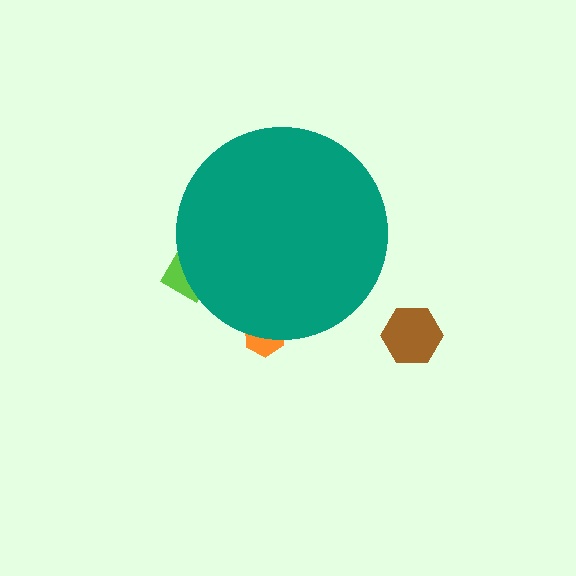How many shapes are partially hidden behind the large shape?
2 shapes are partially hidden.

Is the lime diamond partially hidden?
Yes, the lime diamond is partially hidden behind the teal circle.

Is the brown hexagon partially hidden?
No, the brown hexagon is fully visible.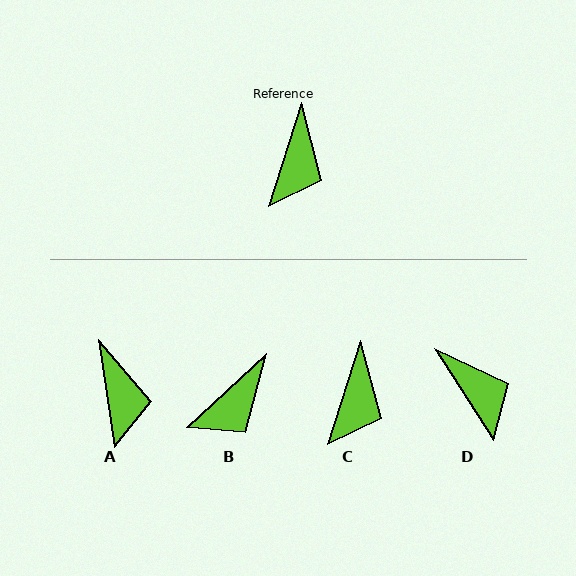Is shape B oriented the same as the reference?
No, it is off by about 29 degrees.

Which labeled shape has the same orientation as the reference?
C.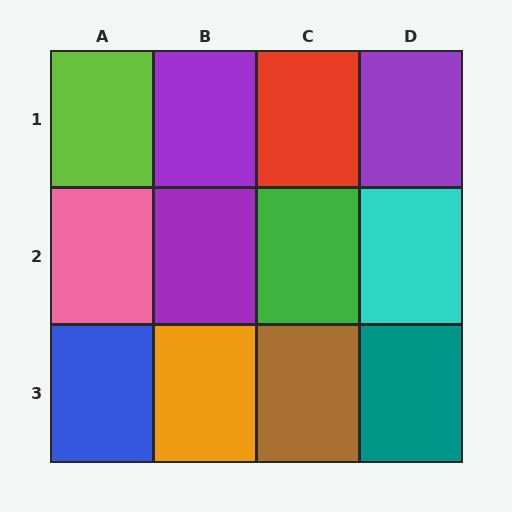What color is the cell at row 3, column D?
Teal.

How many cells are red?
1 cell is red.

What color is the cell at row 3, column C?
Brown.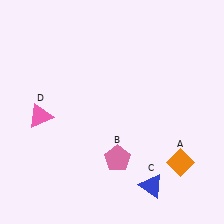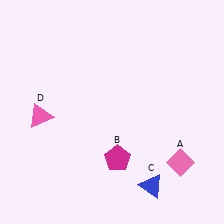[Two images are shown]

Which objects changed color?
A changed from orange to pink. B changed from pink to magenta.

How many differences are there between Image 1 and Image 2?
There are 2 differences between the two images.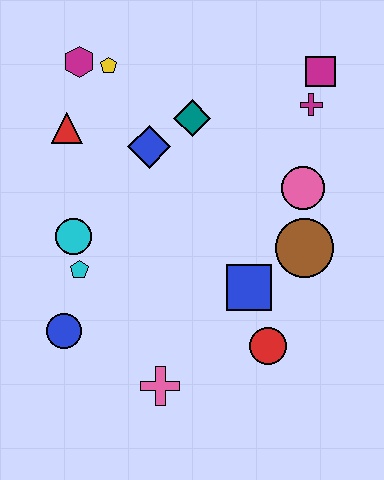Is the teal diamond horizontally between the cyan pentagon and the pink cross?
No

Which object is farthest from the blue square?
The magenta hexagon is farthest from the blue square.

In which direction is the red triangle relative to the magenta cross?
The red triangle is to the left of the magenta cross.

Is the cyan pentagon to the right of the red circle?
No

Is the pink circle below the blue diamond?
Yes